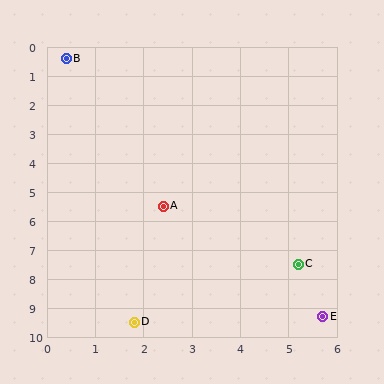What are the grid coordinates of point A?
Point A is at approximately (2.4, 5.5).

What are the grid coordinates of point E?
Point E is at approximately (5.7, 9.3).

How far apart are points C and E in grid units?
Points C and E are about 1.9 grid units apart.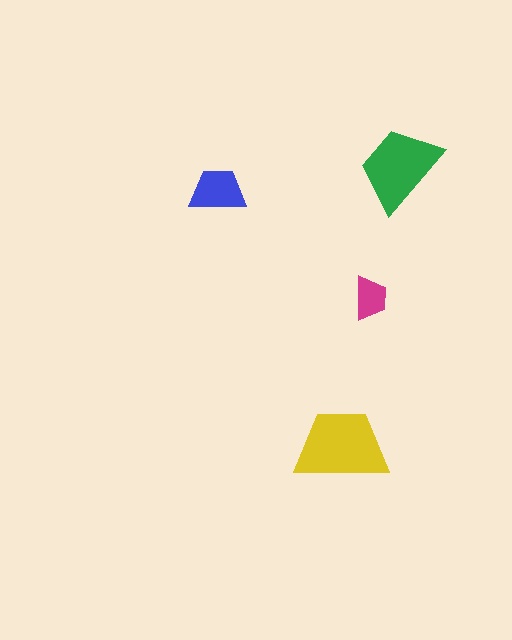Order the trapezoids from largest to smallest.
the yellow one, the green one, the blue one, the magenta one.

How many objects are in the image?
There are 4 objects in the image.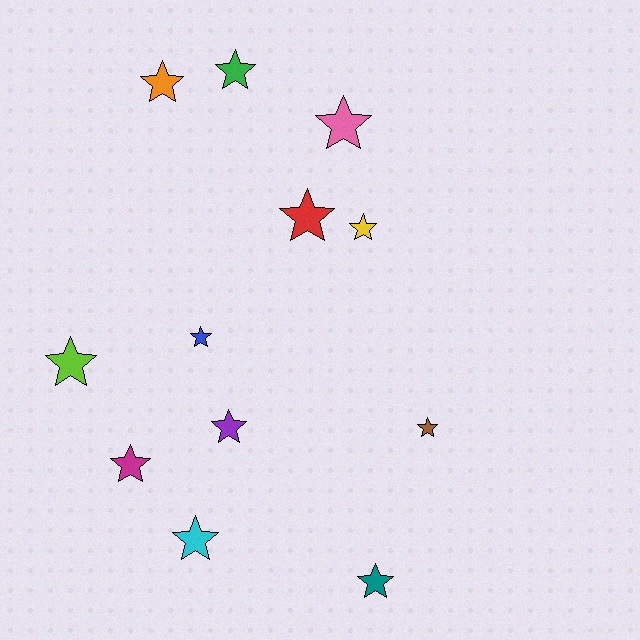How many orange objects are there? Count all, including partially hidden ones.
There is 1 orange object.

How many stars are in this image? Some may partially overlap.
There are 12 stars.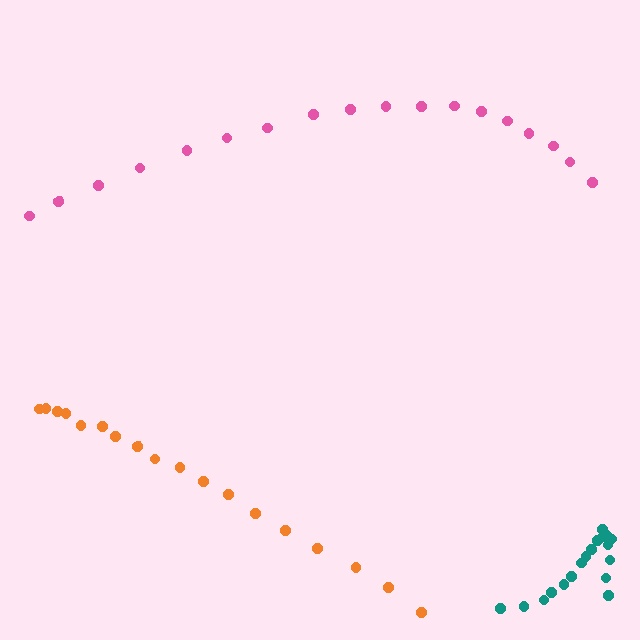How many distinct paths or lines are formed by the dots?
There are 3 distinct paths.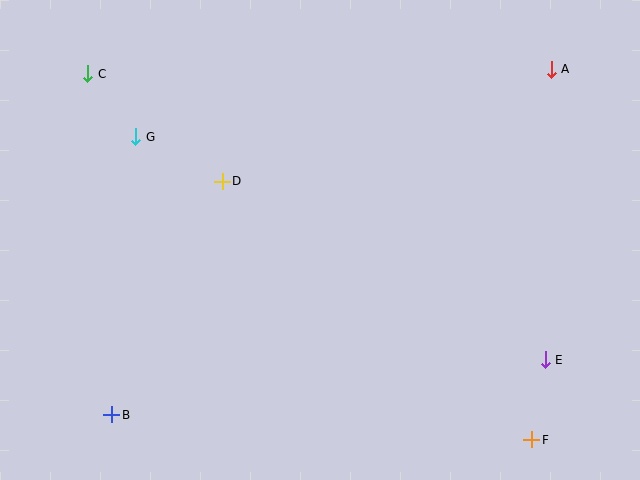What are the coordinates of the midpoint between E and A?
The midpoint between E and A is at (548, 215).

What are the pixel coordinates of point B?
Point B is at (112, 415).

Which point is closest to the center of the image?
Point D at (222, 181) is closest to the center.